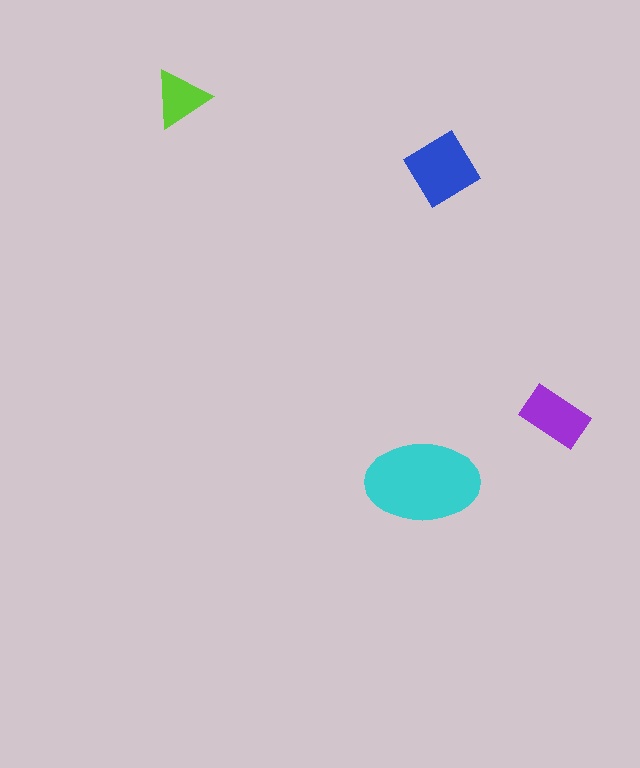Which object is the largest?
The cyan ellipse.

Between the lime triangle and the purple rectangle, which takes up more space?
The purple rectangle.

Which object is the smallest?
The lime triangle.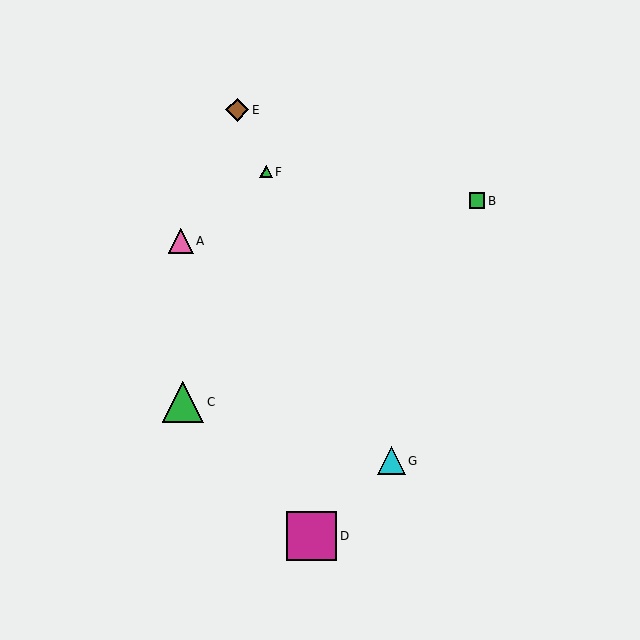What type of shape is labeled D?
Shape D is a magenta square.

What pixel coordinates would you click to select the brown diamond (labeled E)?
Click at (237, 110) to select the brown diamond E.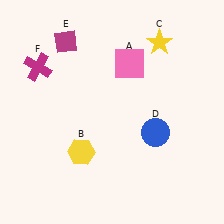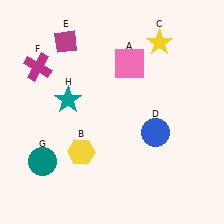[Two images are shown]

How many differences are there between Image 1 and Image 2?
There are 2 differences between the two images.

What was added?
A teal circle (G), a teal star (H) were added in Image 2.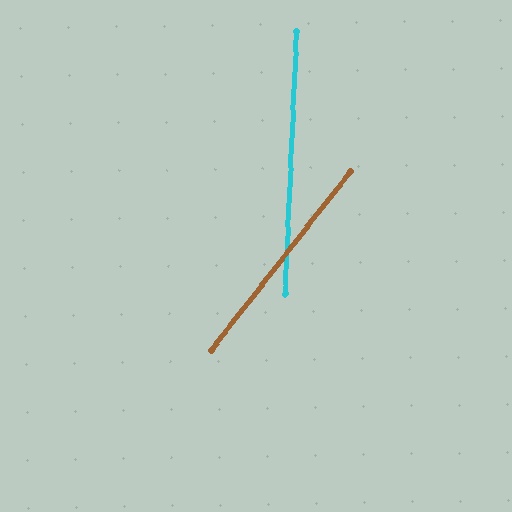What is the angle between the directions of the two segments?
Approximately 35 degrees.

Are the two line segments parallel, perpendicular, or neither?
Neither parallel nor perpendicular — they differ by about 35°.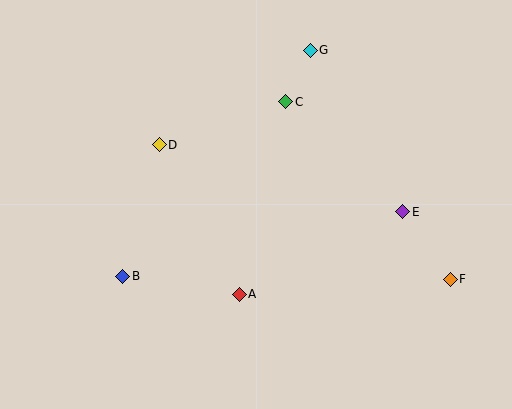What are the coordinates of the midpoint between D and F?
The midpoint between D and F is at (305, 212).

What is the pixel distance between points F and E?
The distance between F and E is 83 pixels.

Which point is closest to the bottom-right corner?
Point F is closest to the bottom-right corner.